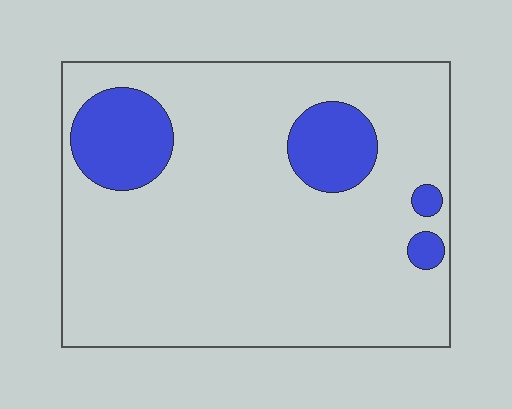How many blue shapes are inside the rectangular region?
4.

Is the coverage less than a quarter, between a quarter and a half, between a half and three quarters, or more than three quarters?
Less than a quarter.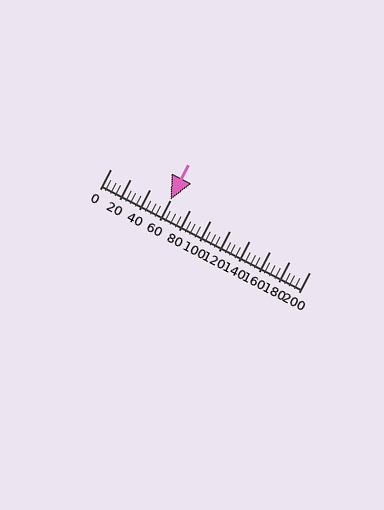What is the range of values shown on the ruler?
The ruler shows values from 0 to 200.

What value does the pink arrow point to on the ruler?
The pink arrow points to approximately 60.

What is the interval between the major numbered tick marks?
The major tick marks are spaced 20 units apart.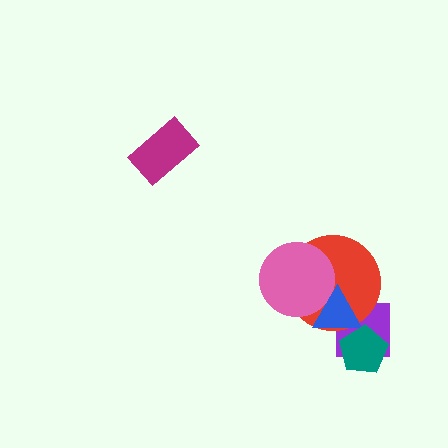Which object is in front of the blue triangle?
The teal pentagon is in front of the blue triangle.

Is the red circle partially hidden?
Yes, it is partially covered by another shape.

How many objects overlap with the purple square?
3 objects overlap with the purple square.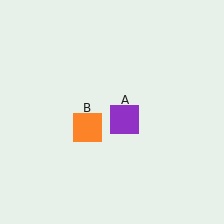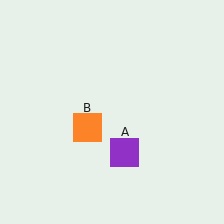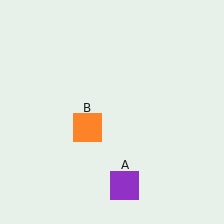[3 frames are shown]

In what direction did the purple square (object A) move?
The purple square (object A) moved down.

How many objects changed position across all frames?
1 object changed position: purple square (object A).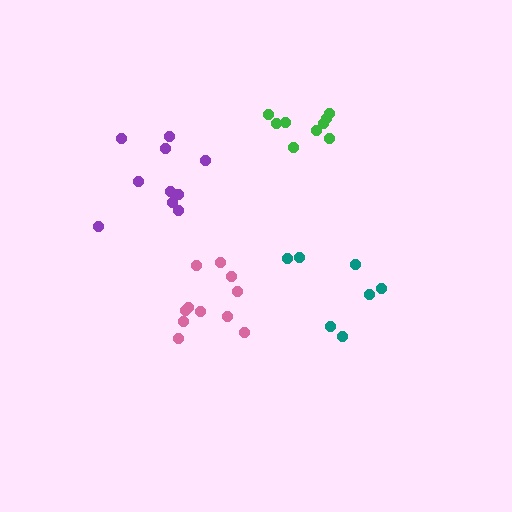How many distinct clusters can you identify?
There are 4 distinct clusters.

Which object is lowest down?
The pink cluster is bottommost.